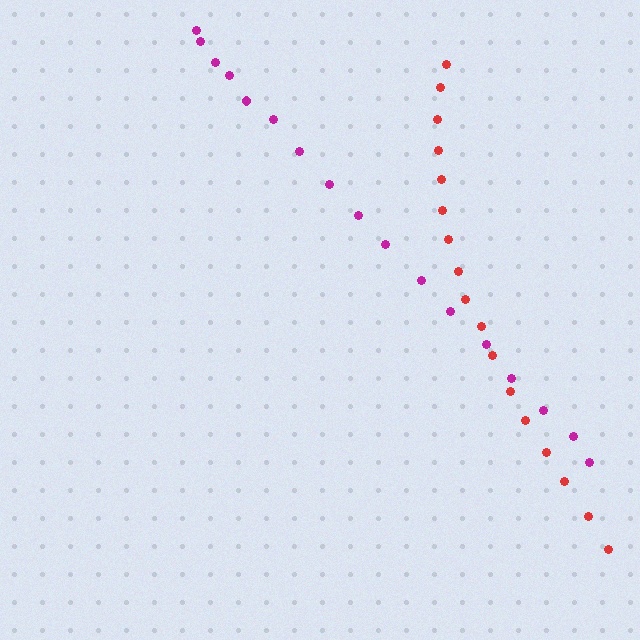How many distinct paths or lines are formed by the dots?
There are 2 distinct paths.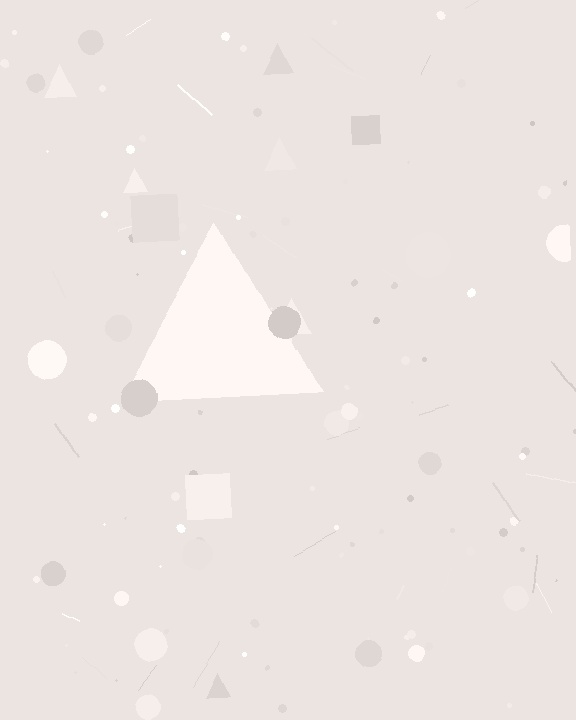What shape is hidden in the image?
A triangle is hidden in the image.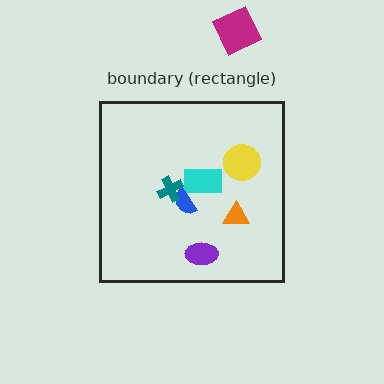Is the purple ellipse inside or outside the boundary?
Inside.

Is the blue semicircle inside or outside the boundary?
Inside.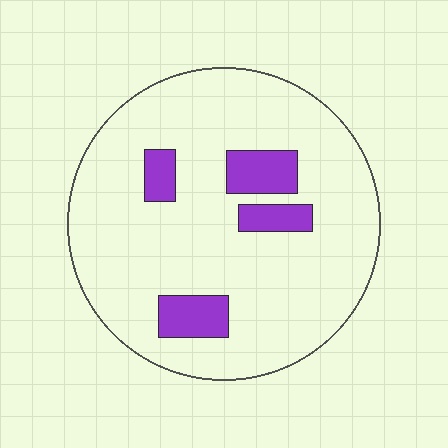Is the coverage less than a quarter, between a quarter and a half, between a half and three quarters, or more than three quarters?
Less than a quarter.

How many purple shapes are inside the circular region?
4.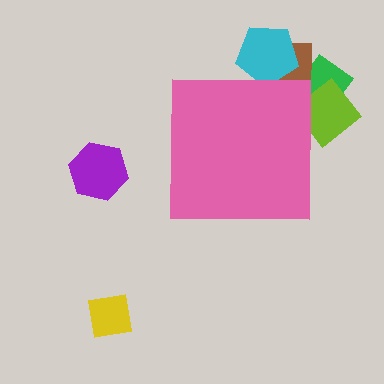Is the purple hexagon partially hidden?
No, the purple hexagon is fully visible.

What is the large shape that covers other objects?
A pink square.